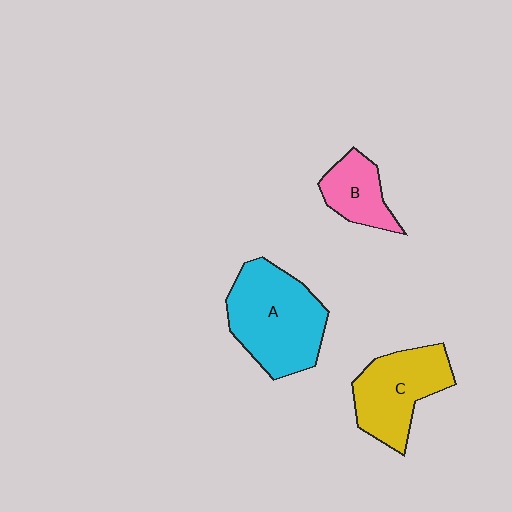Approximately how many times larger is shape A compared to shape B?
Approximately 2.2 times.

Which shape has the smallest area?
Shape B (pink).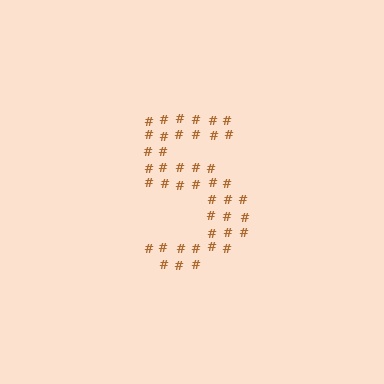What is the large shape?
The large shape is the digit 5.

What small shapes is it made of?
It is made of small hash symbols.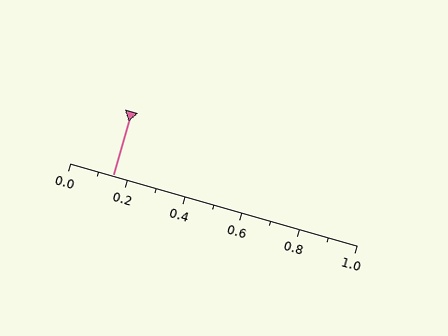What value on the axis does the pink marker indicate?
The marker indicates approximately 0.15.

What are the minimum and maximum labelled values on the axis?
The axis runs from 0.0 to 1.0.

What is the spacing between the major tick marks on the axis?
The major ticks are spaced 0.2 apart.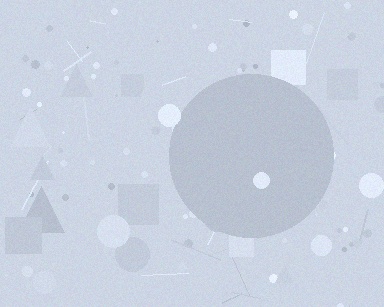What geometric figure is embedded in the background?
A circle is embedded in the background.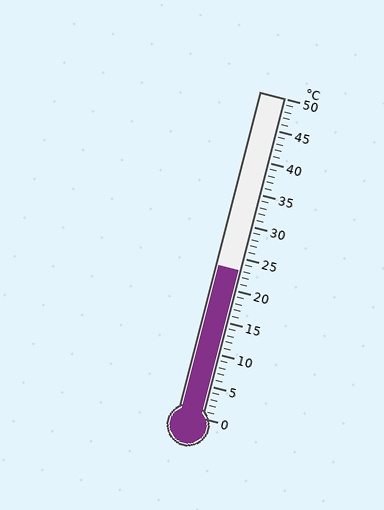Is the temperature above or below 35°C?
The temperature is below 35°C.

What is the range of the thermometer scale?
The thermometer scale ranges from 0°C to 50°C.